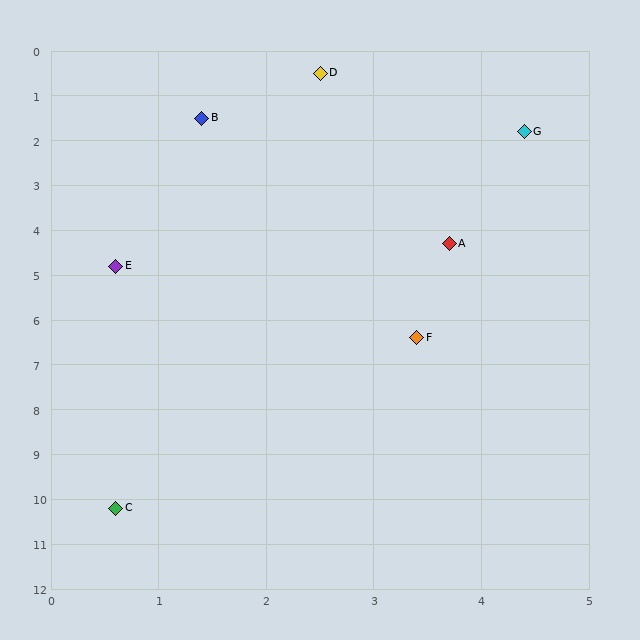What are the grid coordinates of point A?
Point A is at approximately (3.7, 4.3).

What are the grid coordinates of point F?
Point F is at approximately (3.4, 6.4).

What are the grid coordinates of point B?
Point B is at approximately (1.4, 1.5).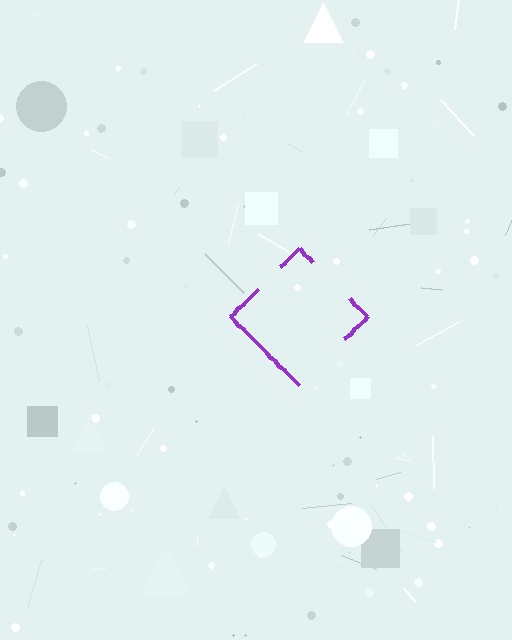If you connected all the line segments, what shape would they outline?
They would outline a diamond.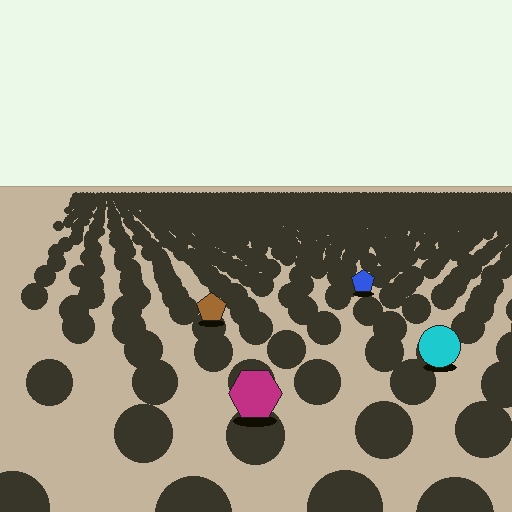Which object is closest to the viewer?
The magenta hexagon is closest. The texture marks near it are larger and more spread out.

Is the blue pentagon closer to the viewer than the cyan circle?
No. The cyan circle is closer — you can tell from the texture gradient: the ground texture is coarser near it.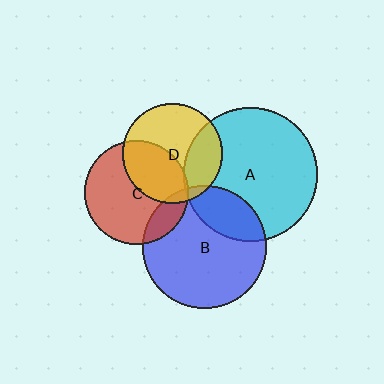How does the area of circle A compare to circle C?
Approximately 1.7 times.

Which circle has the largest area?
Circle A (cyan).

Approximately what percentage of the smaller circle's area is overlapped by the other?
Approximately 30%.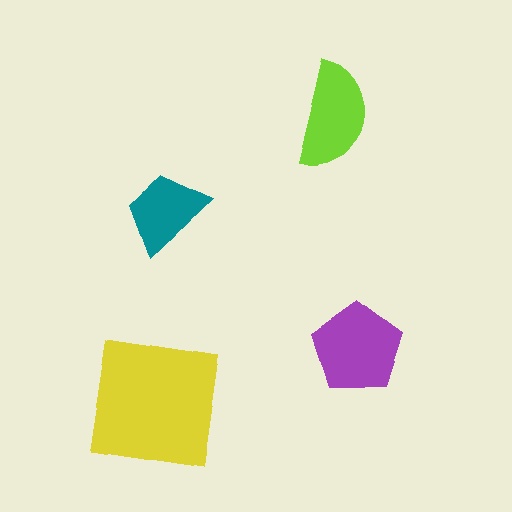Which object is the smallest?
The teal trapezoid.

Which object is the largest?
The yellow square.